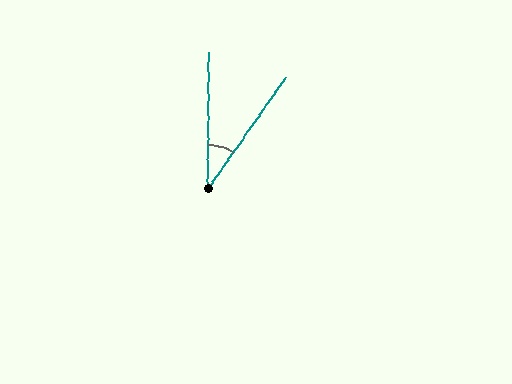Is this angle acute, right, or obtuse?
It is acute.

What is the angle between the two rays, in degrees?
Approximately 35 degrees.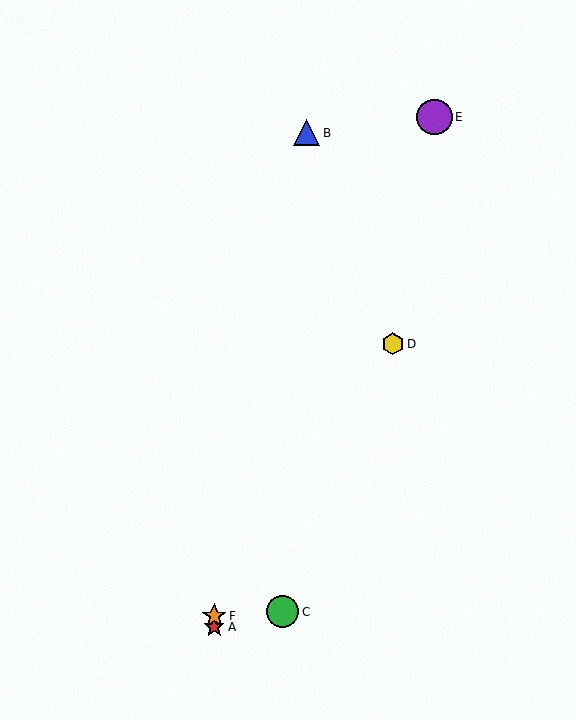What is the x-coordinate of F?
Object F is at x≈214.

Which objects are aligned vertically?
Objects A, F are aligned vertically.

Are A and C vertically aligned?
No, A is at x≈214 and C is at x≈283.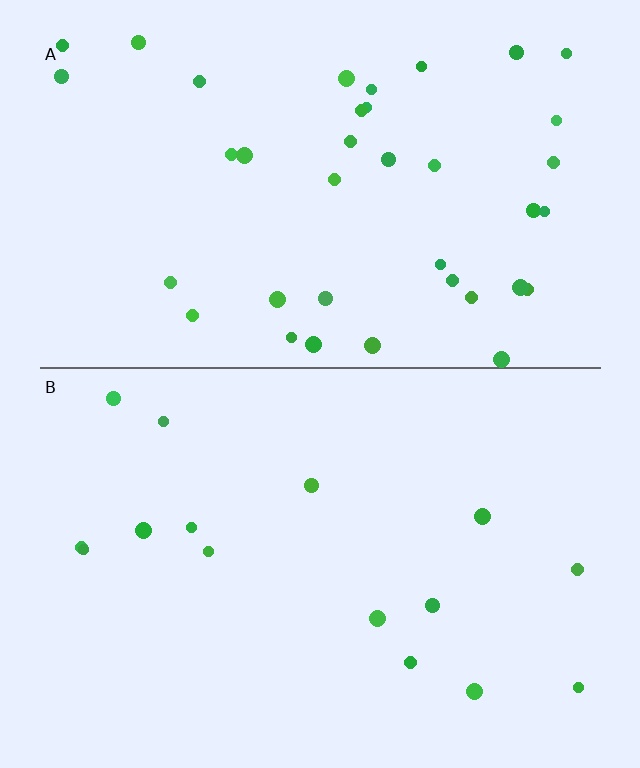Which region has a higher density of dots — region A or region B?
A (the top).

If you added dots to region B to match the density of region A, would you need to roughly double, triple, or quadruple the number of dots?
Approximately double.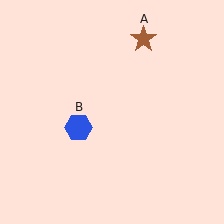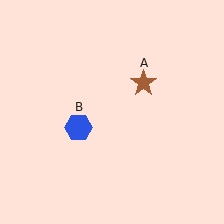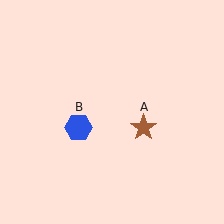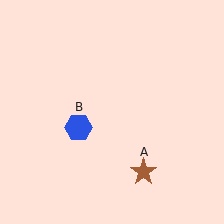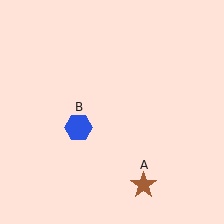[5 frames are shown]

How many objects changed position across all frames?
1 object changed position: brown star (object A).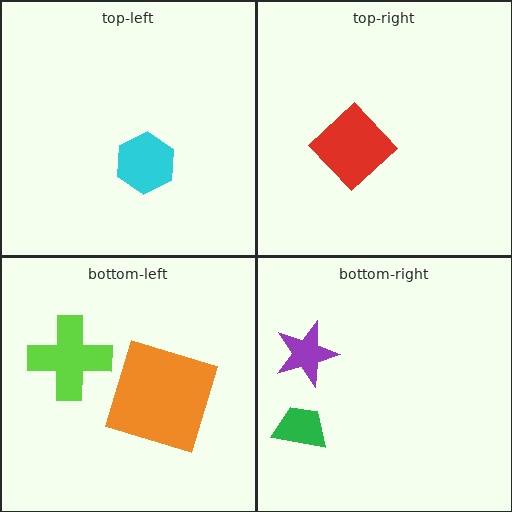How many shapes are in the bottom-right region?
2.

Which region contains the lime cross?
The bottom-left region.